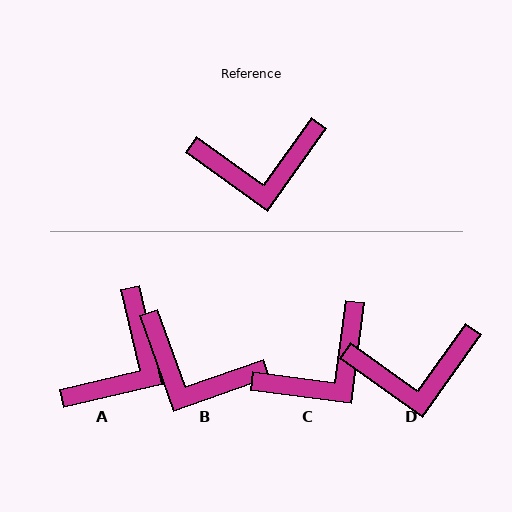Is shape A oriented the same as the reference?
No, it is off by about 49 degrees.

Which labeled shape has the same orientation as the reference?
D.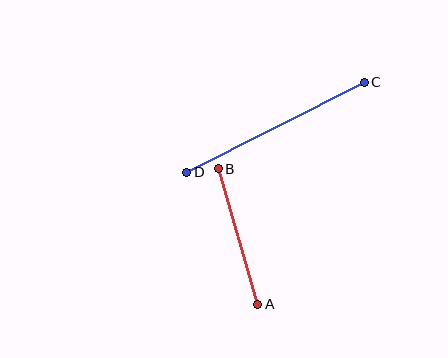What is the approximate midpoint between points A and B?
The midpoint is at approximately (238, 236) pixels.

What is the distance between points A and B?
The distance is approximately 141 pixels.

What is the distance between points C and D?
The distance is approximately 199 pixels.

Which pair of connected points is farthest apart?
Points C and D are farthest apart.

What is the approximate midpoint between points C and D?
The midpoint is at approximately (276, 127) pixels.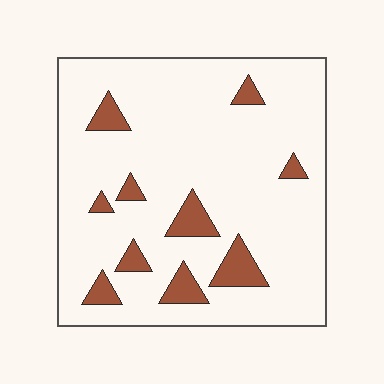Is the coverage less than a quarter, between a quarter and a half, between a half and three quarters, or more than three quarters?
Less than a quarter.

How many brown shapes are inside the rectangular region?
10.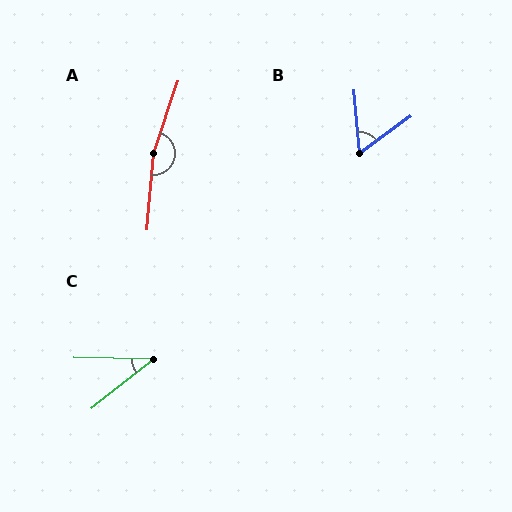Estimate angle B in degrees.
Approximately 59 degrees.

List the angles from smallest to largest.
C (39°), B (59°), A (166°).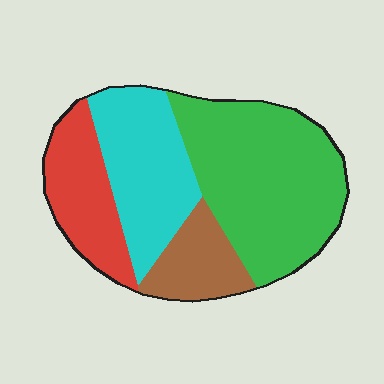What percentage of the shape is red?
Red covers about 20% of the shape.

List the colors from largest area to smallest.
From largest to smallest: green, cyan, red, brown.